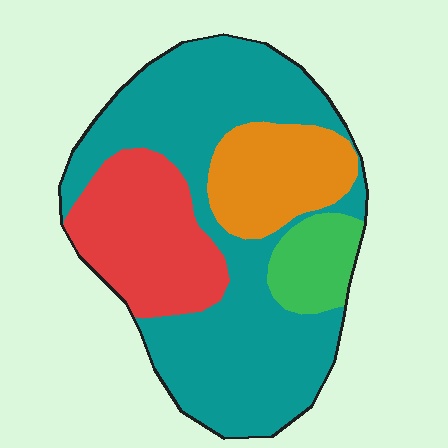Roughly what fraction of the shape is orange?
Orange covers 15% of the shape.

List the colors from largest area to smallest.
From largest to smallest: teal, red, orange, green.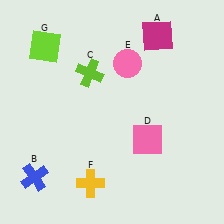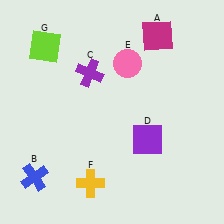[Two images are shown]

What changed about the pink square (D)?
In Image 1, D is pink. In Image 2, it changed to purple.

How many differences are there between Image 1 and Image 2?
There are 2 differences between the two images.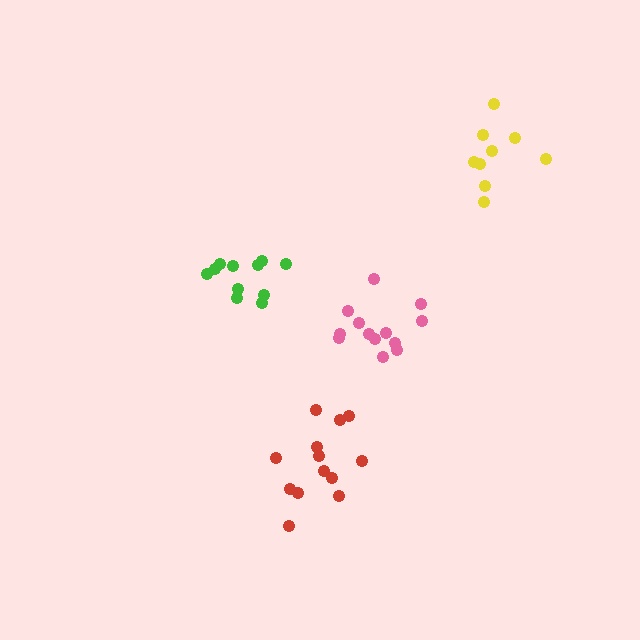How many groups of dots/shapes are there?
There are 4 groups.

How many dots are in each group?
Group 1: 13 dots, Group 2: 11 dots, Group 3: 13 dots, Group 4: 9 dots (46 total).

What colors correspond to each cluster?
The clusters are colored: pink, green, red, yellow.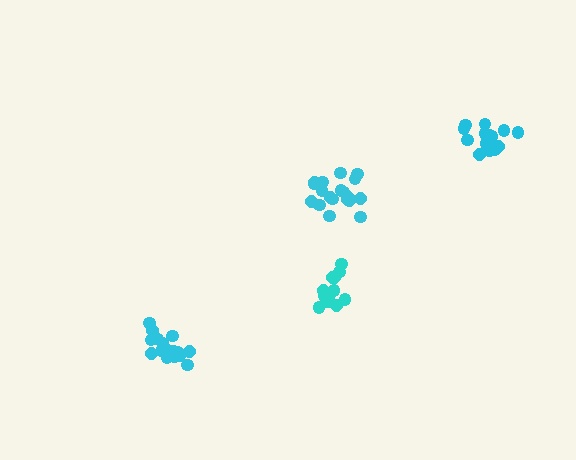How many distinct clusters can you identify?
There are 4 distinct clusters.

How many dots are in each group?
Group 1: 17 dots, Group 2: 14 dots, Group 3: 15 dots, Group 4: 19 dots (65 total).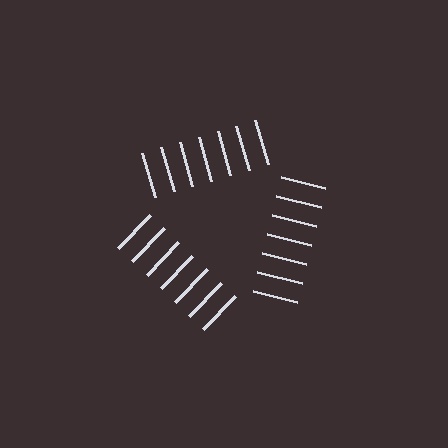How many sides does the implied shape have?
3 sides — the line-ends trace a triangle.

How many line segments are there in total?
21 — 7 along each of the 3 edges.